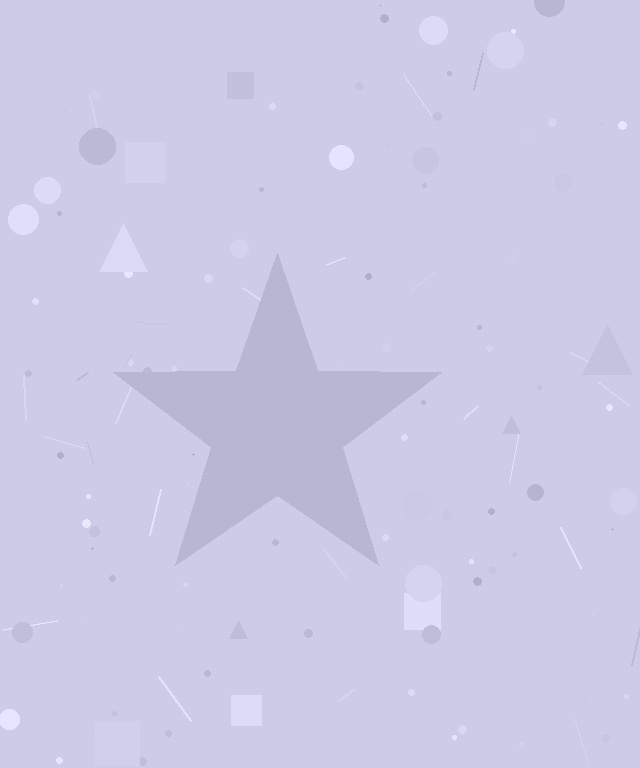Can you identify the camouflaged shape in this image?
The camouflaged shape is a star.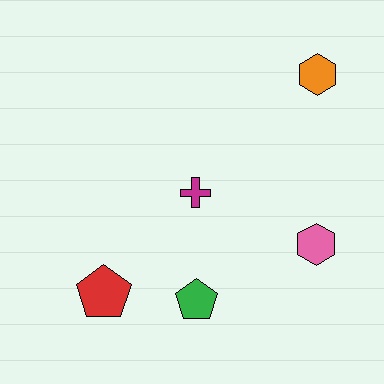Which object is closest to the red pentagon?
The green pentagon is closest to the red pentagon.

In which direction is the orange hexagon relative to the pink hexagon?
The orange hexagon is above the pink hexagon.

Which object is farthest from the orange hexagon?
The red pentagon is farthest from the orange hexagon.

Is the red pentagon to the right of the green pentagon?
No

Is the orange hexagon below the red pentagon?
No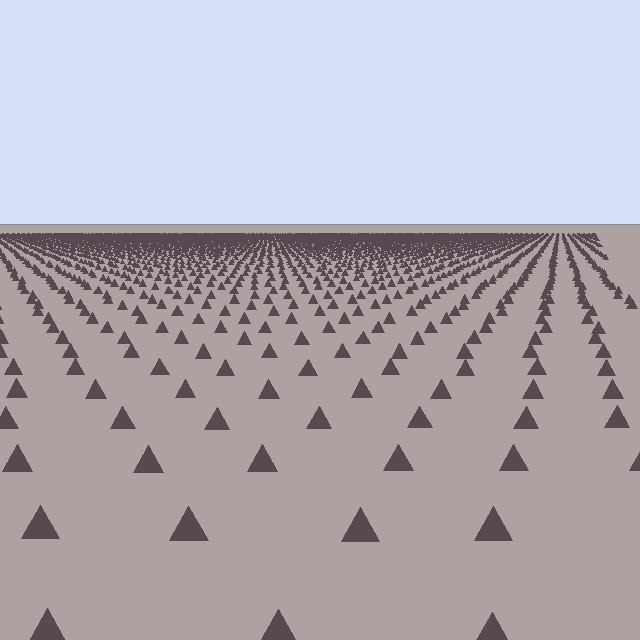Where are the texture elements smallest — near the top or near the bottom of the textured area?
Near the top.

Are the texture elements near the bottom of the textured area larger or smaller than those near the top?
Larger. Near the bottom, elements are closer to the viewer and appear at a bigger on-screen size.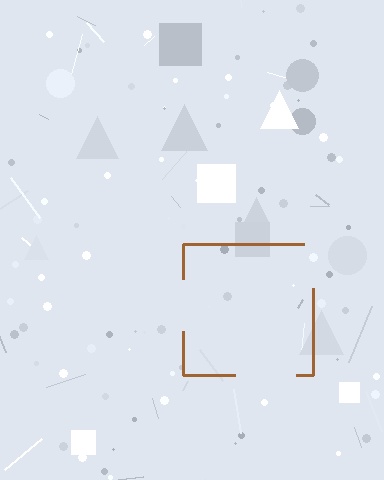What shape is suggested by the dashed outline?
The dashed outline suggests a square.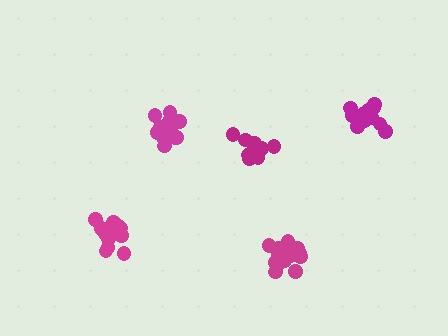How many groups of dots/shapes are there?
There are 5 groups.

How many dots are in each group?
Group 1: 14 dots, Group 2: 19 dots, Group 3: 14 dots, Group 4: 15 dots, Group 5: 14 dots (76 total).